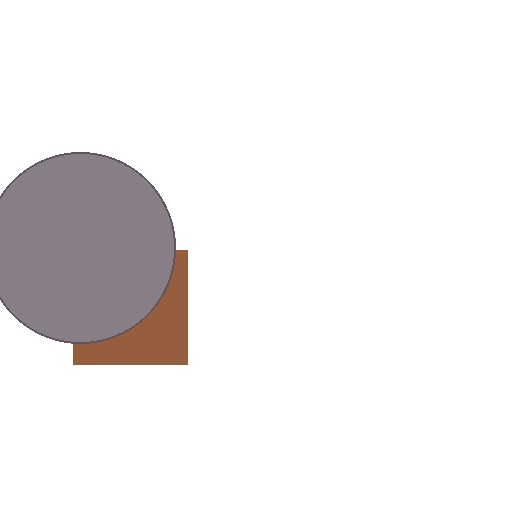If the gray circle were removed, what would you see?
You would see the complete brown square.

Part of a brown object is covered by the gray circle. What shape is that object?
It is a square.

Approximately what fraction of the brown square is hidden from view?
Roughly 58% of the brown square is hidden behind the gray circle.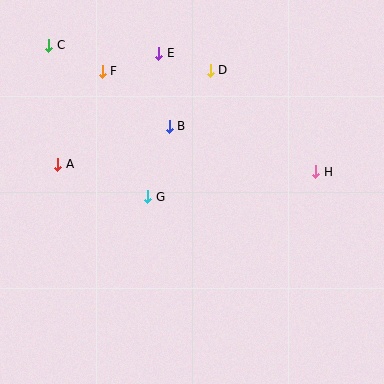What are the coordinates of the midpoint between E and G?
The midpoint between E and G is at (153, 125).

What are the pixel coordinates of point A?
Point A is at (58, 164).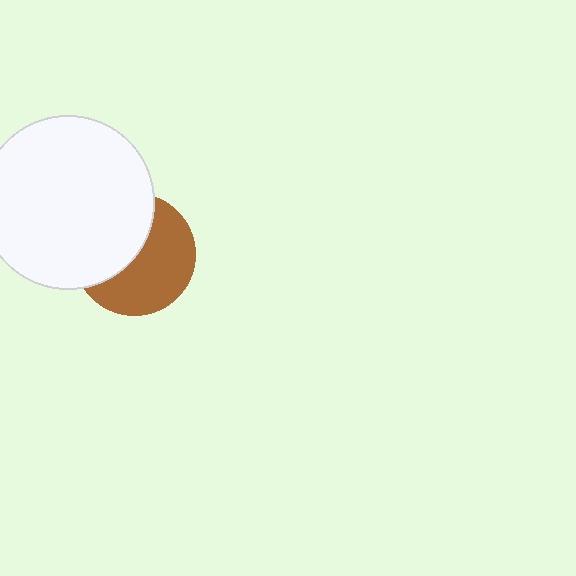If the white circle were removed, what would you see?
You would see the complete brown circle.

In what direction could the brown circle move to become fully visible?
The brown circle could move toward the lower-right. That would shift it out from behind the white circle entirely.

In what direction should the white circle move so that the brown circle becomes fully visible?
The white circle should move toward the upper-left. That is the shortest direction to clear the overlap and leave the brown circle fully visible.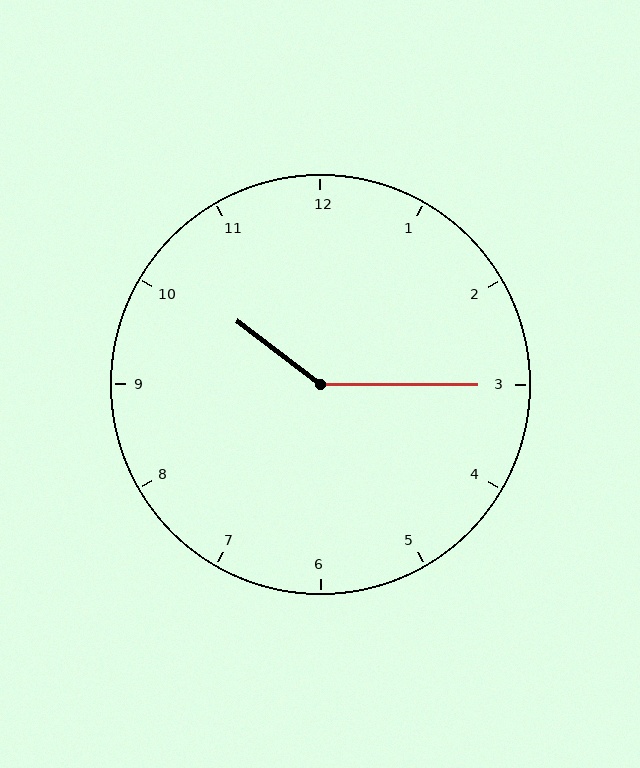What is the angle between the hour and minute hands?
Approximately 142 degrees.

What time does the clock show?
10:15.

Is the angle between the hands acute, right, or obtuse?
It is obtuse.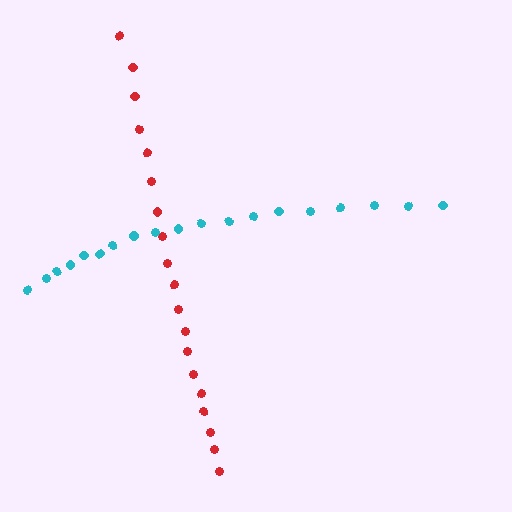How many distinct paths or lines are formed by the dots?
There are 2 distinct paths.